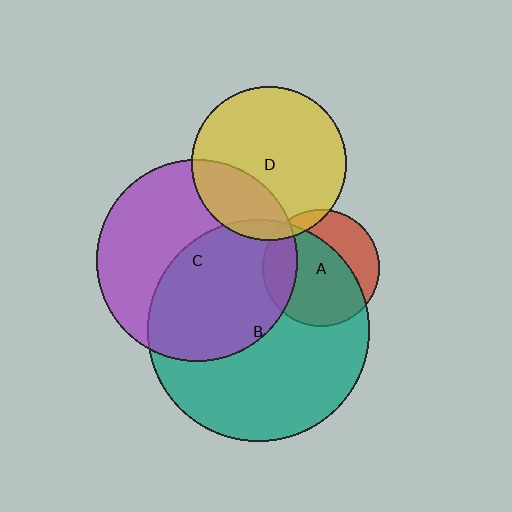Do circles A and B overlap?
Yes.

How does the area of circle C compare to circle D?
Approximately 1.7 times.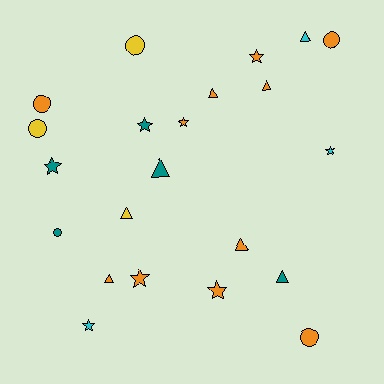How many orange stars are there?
There are 4 orange stars.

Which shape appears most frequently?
Triangle, with 8 objects.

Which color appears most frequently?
Orange, with 11 objects.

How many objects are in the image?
There are 22 objects.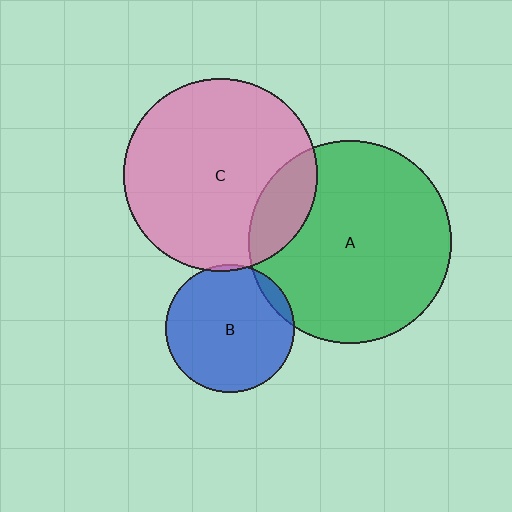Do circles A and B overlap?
Yes.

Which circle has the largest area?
Circle A (green).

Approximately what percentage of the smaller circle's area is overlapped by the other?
Approximately 5%.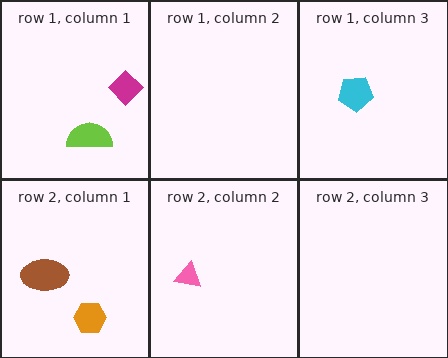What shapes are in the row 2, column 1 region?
The brown ellipse, the orange hexagon.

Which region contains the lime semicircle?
The row 1, column 1 region.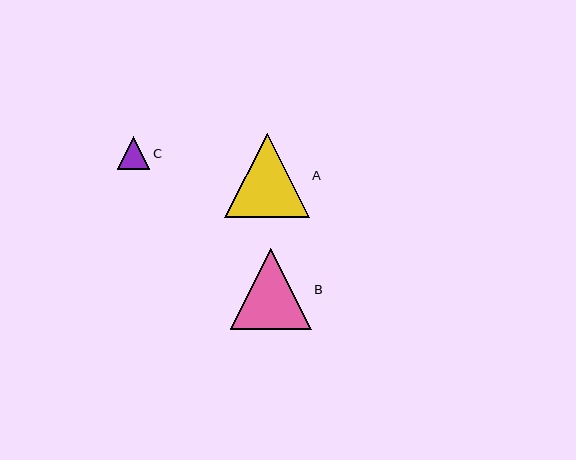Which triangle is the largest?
Triangle A is the largest with a size of approximately 84 pixels.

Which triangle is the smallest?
Triangle C is the smallest with a size of approximately 33 pixels.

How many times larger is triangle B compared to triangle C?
Triangle B is approximately 2.5 times the size of triangle C.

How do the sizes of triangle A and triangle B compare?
Triangle A and triangle B are approximately the same size.